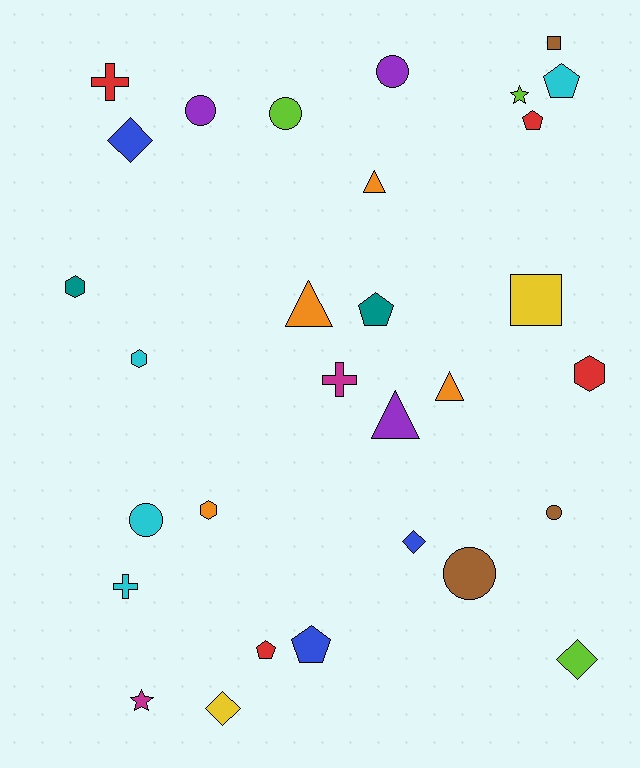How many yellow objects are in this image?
There are 2 yellow objects.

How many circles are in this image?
There are 6 circles.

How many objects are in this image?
There are 30 objects.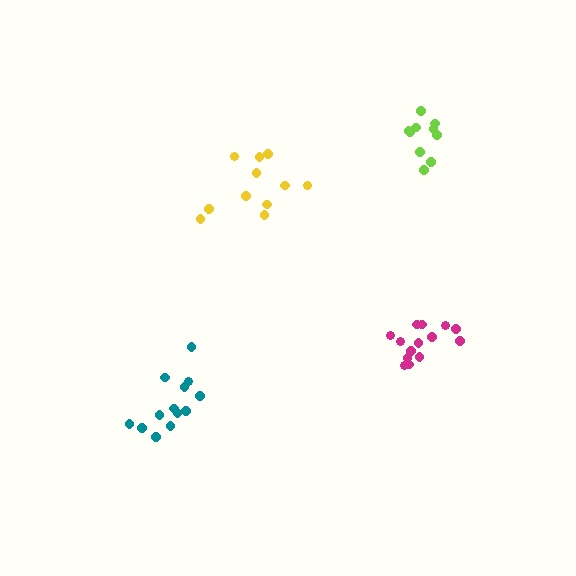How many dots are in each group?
Group 1: 11 dots, Group 2: 14 dots, Group 3: 10 dots, Group 4: 13 dots (48 total).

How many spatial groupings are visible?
There are 4 spatial groupings.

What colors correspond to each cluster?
The clusters are colored: yellow, magenta, lime, teal.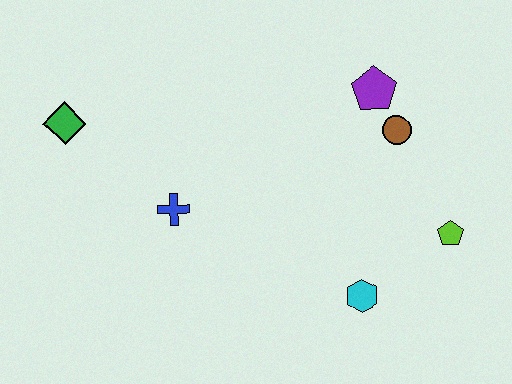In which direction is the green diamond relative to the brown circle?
The green diamond is to the left of the brown circle.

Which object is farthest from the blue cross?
The lime pentagon is farthest from the blue cross.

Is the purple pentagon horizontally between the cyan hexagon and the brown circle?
Yes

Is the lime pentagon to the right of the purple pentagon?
Yes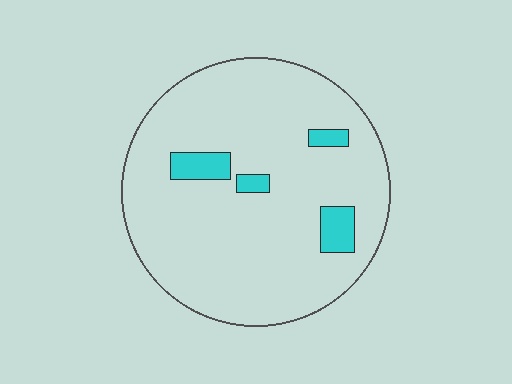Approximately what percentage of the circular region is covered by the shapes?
Approximately 10%.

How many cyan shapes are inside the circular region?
4.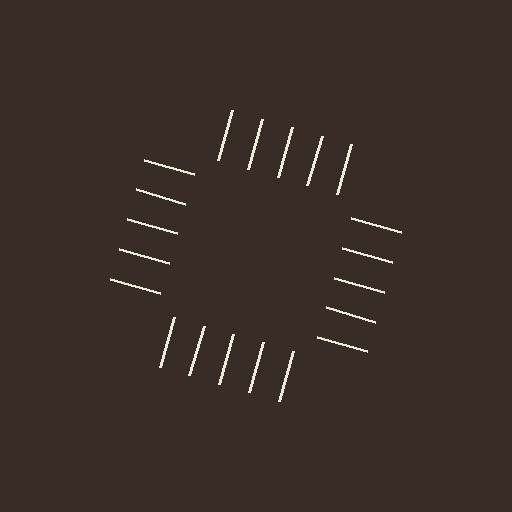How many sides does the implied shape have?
4 sides — the line-ends trace a square.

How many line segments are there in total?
20 — 5 along each of the 4 edges.